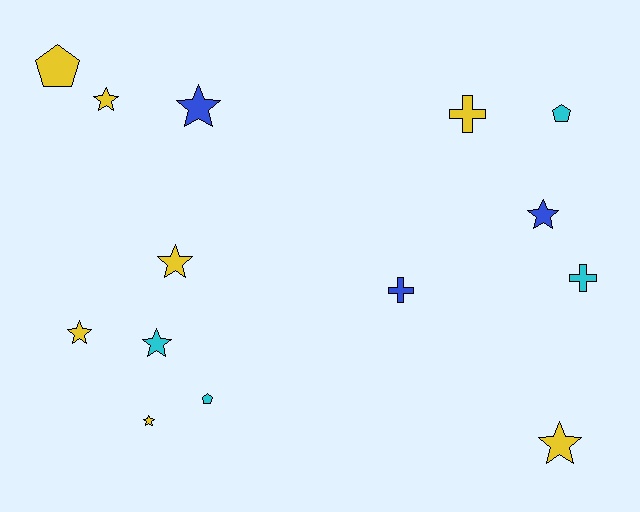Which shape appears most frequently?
Star, with 8 objects.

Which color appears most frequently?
Yellow, with 7 objects.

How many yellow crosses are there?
There is 1 yellow cross.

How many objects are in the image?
There are 14 objects.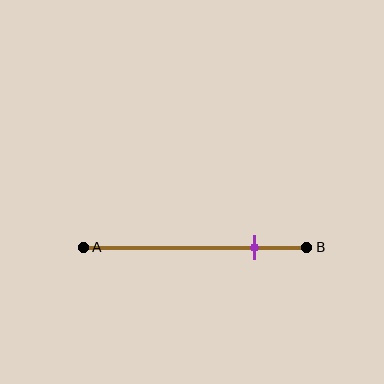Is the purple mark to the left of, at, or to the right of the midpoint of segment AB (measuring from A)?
The purple mark is to the right of the midpoint of segment AB.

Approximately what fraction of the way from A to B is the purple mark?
The purple mark is approximately 75% of the way from A to B.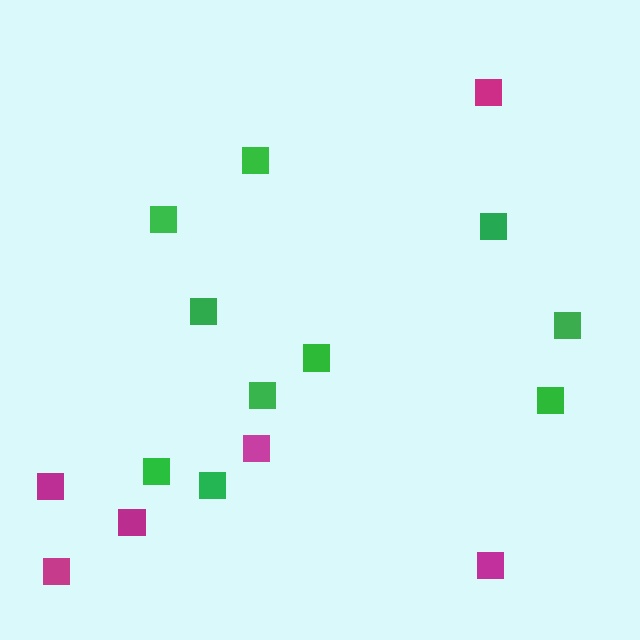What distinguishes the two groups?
There are 2 groups: one group of green squares (10) and one group of magenta squares (6).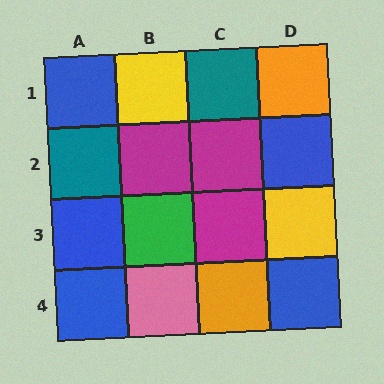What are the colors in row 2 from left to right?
Teal, magenta, magenta, blue.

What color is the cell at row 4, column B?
Pink.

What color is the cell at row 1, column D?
Orange.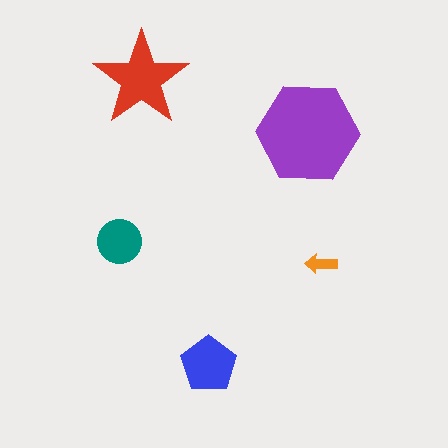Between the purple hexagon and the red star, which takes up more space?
The purple hexagon.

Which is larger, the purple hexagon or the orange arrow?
The purple hexagon.